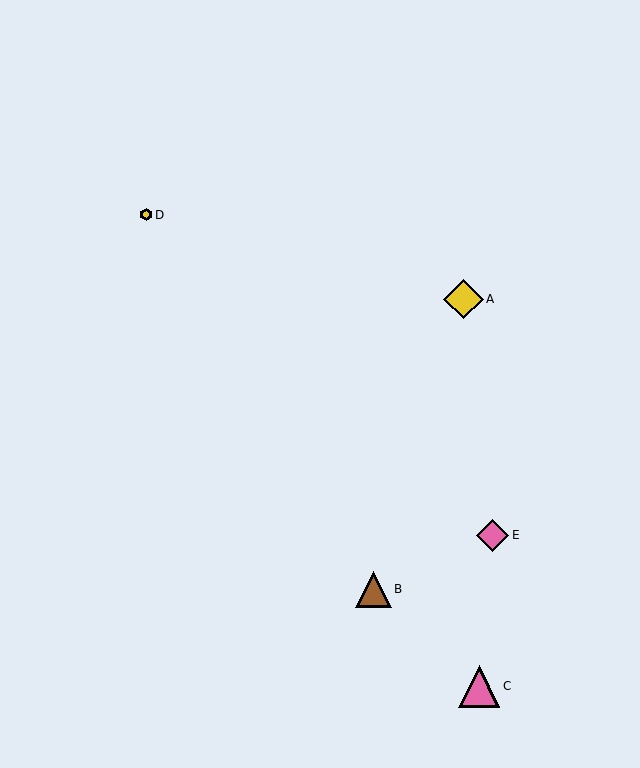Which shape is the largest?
The pink triangle (labeled C) is the largest.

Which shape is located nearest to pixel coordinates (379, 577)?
The brown triangle (labeled B) at (373, 589) is nearest to that location.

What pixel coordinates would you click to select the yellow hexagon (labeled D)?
Click at (146, 215) to select the yellow hexagon D.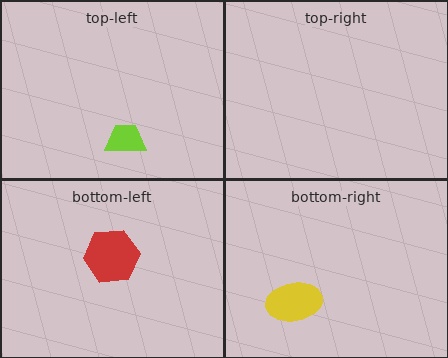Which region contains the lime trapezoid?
The top-left region.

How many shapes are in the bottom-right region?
1.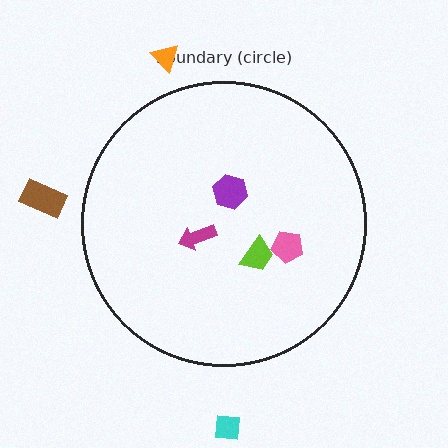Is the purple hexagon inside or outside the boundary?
Inside.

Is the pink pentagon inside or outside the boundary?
Inside.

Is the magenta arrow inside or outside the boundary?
Inside.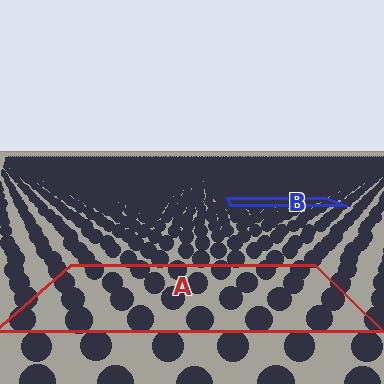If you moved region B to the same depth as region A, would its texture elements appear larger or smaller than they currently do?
They would appear larger. At a closer depth, the same texture elements are projected at a bigger on-screen size.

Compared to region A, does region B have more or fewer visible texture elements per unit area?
Region B has more texture elements per unit area — they are packed more densely because it is farther away.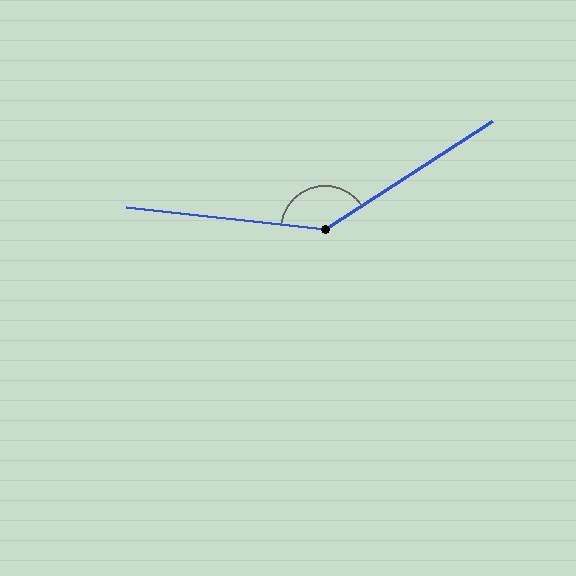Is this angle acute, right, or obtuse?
It is obtuse.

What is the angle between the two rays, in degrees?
Approximately 141 degrees.